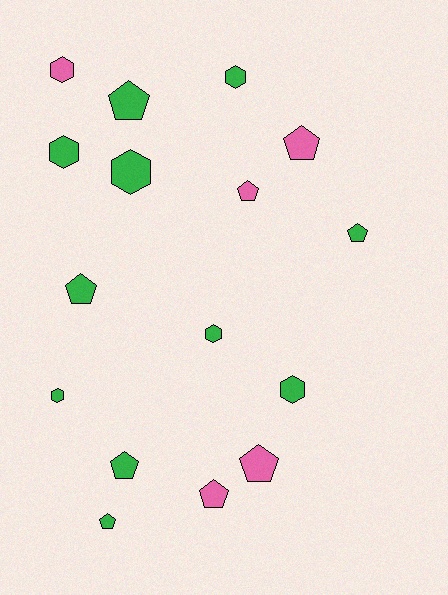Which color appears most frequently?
Green, with 11 objects.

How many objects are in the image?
There are 16 objects.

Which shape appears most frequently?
Pentagon, with 9 objects.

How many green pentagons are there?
There are 5 green pentagons.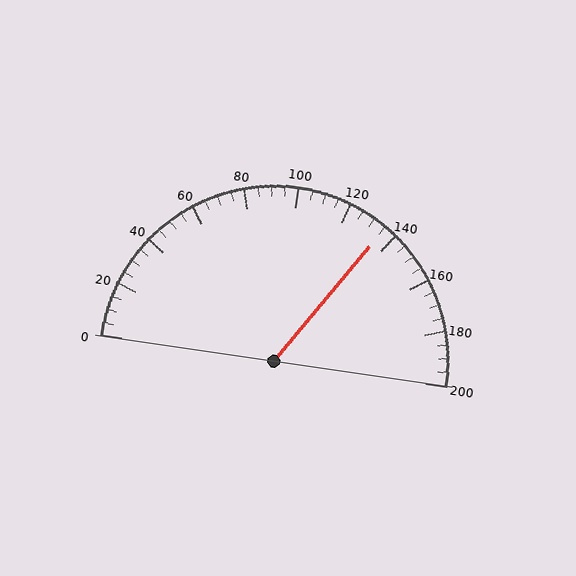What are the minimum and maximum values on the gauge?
The gauge ranges from 0 to 200.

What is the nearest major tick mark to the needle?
The nearest major tick mark is 140.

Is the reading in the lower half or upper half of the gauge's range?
The reading is in the upper half of the range (0 to 200).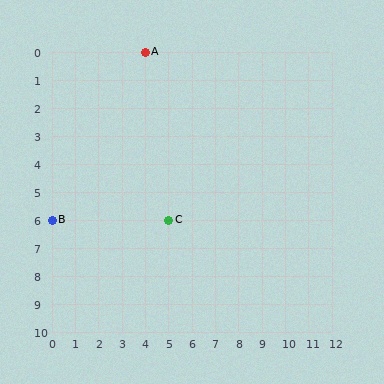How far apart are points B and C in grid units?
Points B and C are 5 columns apart.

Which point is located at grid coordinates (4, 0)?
Point A is at (4, 0).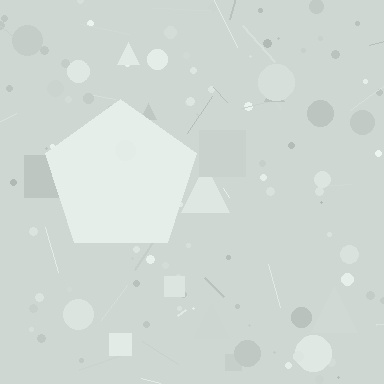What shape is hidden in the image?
A pentagon is hidden in the image.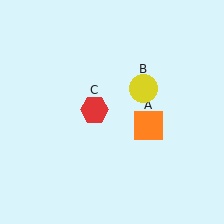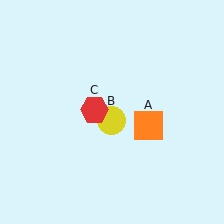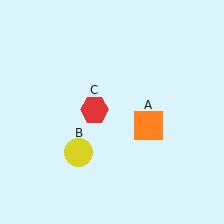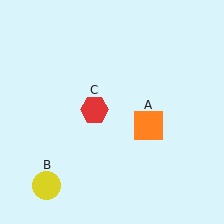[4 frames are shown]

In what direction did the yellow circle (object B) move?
The yellow circle (object B) moved down and to the left.